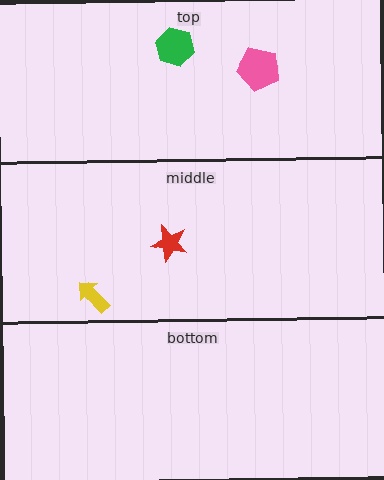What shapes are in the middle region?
The red star, the yellow arrow.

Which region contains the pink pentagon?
The top region.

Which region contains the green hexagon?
The top region.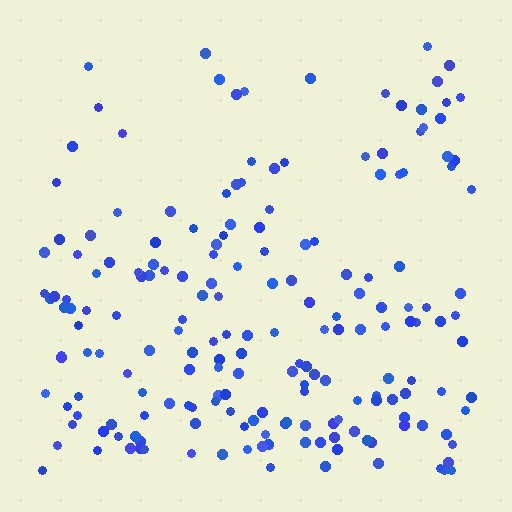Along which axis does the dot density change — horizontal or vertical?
Vertical.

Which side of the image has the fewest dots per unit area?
The top.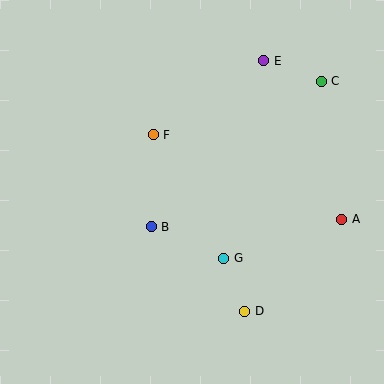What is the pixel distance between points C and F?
The distance between C and F is 176 pixels.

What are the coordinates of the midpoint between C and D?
The midpoint between C and D is at (283, 196).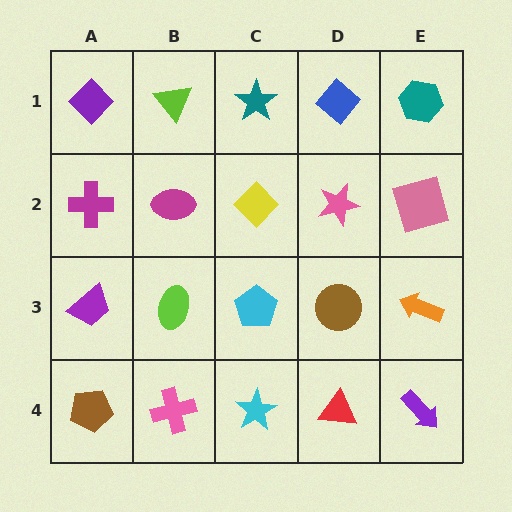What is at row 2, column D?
A pink star.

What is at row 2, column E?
A pink square.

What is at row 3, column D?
A brown circle.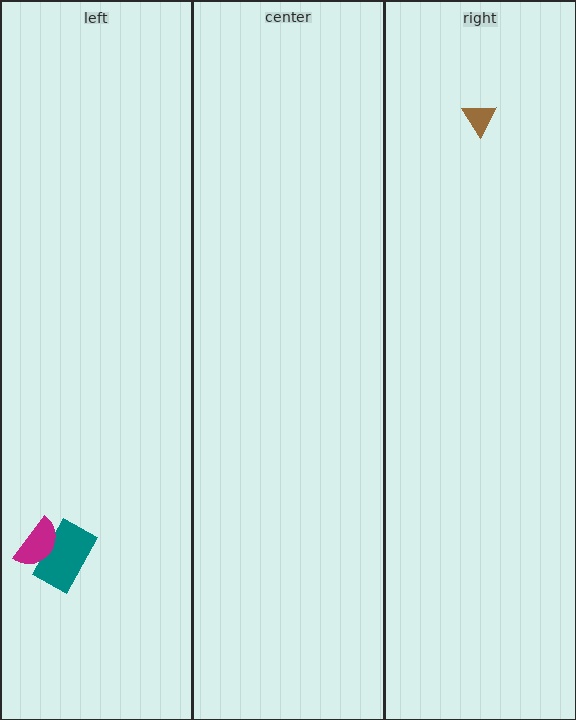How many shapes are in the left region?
2.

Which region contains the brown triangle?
The right region.